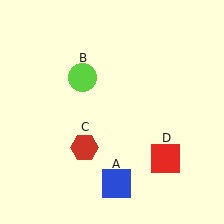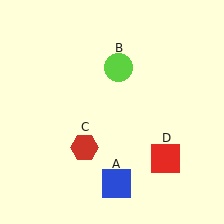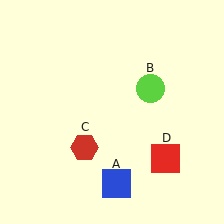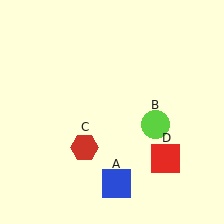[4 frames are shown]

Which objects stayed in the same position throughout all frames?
Blue square (object A) and red hexagon (object C) and red square (object D) remained stationary.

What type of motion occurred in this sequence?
The lime circle (object B) rotated clockwise around the center of the scene.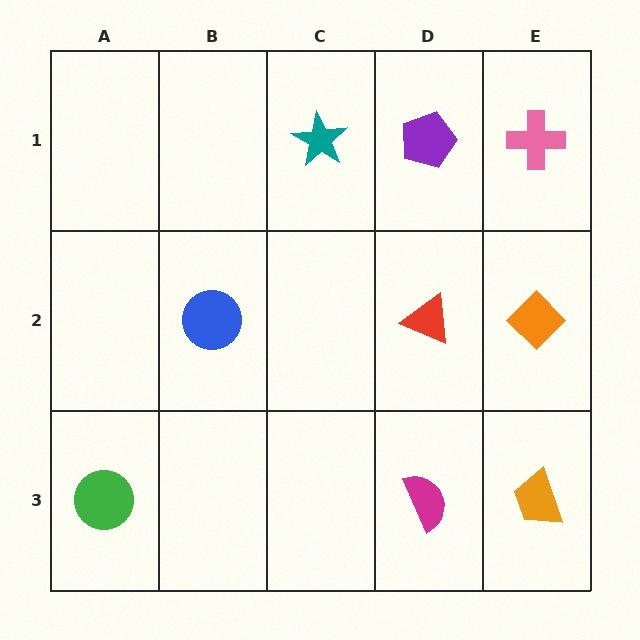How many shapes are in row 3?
3 shapes.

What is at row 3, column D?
A magenta semicircle.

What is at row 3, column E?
An orange trapezoid.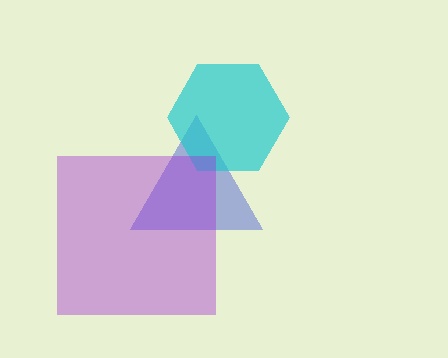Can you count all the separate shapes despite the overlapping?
Yes, there are 3 separate shapes.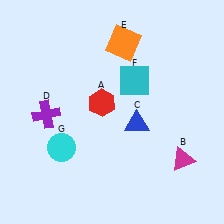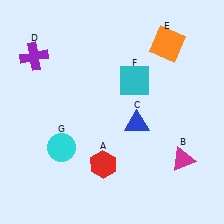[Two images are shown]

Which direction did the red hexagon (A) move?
The red hexagon (A) moved down.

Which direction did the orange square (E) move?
The orange square (E) moved right.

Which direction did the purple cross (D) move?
The purple cross (D) moved up.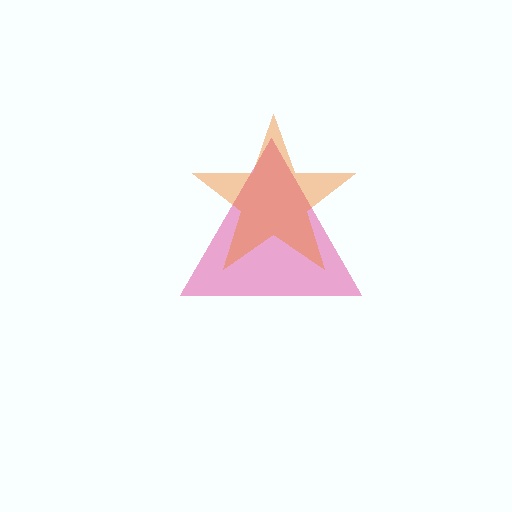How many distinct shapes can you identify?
There are 2 distinct shapes: a magenta triangle, an orange star.